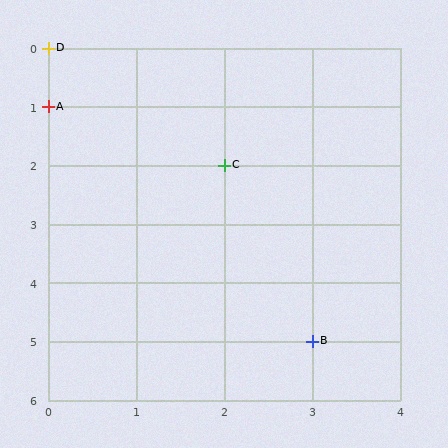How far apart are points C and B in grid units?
Points C and B are 1 column and 3 rows apart (about 3.2 grid units diagonally).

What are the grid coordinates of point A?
Point A is at grid coordinates (0, 1).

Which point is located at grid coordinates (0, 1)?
Point A is at (0, 1).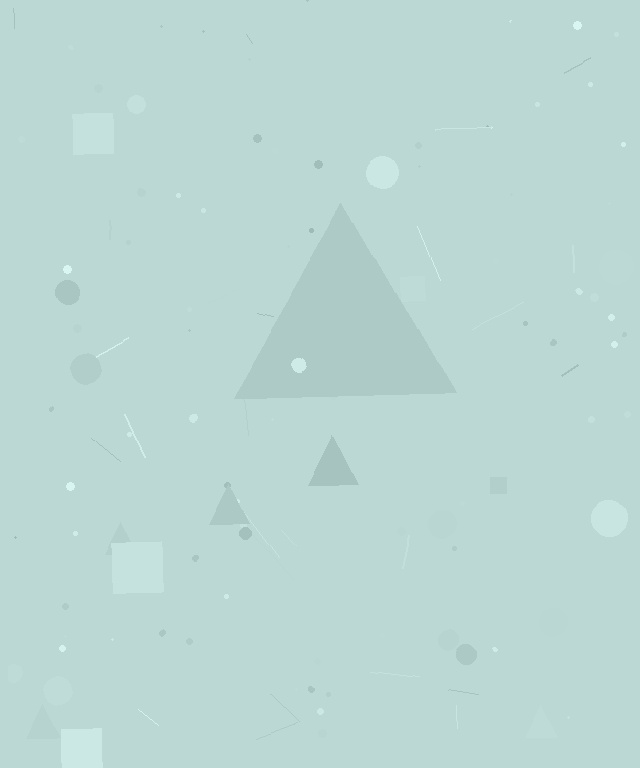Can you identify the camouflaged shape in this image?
The camouflaged shape is a triangle.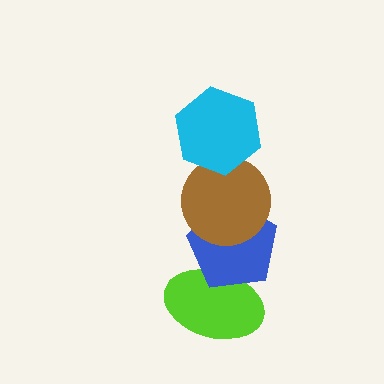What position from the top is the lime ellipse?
The lime ellipse is 4th from the top.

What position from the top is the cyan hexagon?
The cyan hexagon is 1st from the top.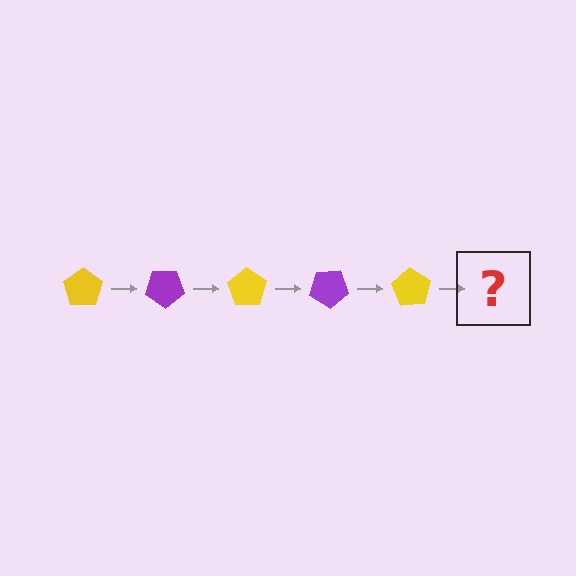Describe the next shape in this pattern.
It should be a purple pentagon, rotated 175 degrees from the start.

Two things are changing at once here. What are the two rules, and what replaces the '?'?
The two rules are that it rotates 35 degrees each step and the color cycles through yellow and purple. The '?' should be a purple pentagon, rotated 175 degrees from the start.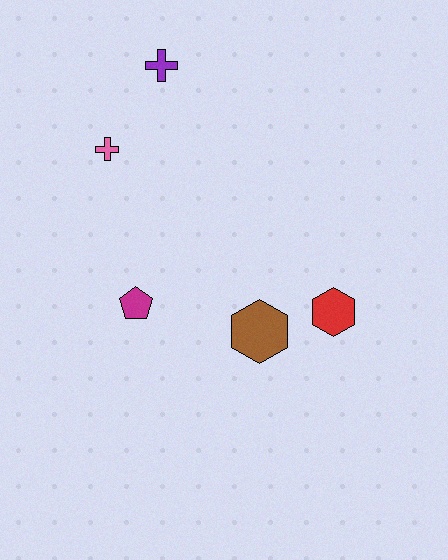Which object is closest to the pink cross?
The purple cross is closest to the pink cross.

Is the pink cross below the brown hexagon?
No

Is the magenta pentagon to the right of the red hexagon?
No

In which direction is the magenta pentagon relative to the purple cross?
The magenta pentagon is below the purple cross.